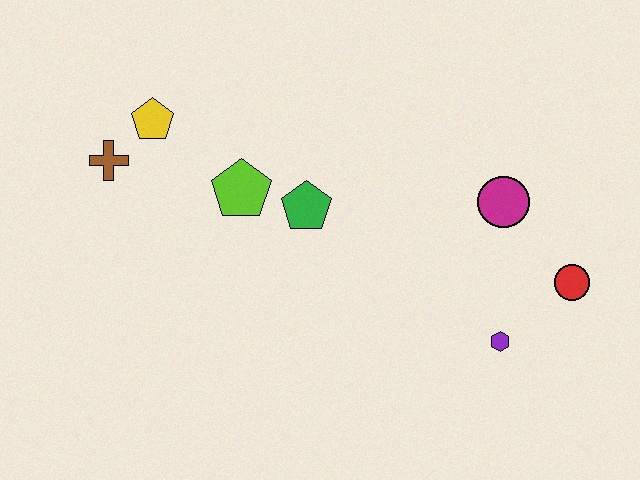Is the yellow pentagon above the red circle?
Yes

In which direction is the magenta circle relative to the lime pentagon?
The magenta circle is to the right of the lime pentagon.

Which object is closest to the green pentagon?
The lime pentagon is closest to the green pentagon.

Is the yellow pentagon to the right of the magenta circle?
No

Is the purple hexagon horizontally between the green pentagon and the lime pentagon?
No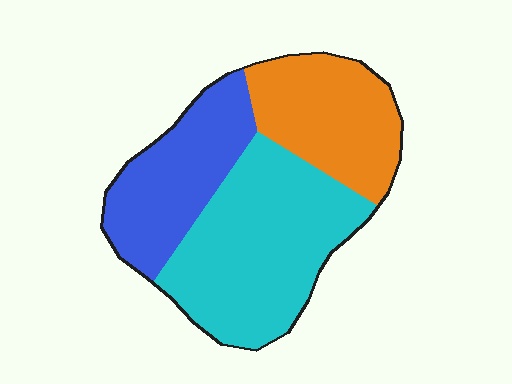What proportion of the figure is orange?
Orange takes up about one quarter (1/4) of the figure.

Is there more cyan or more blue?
Cyan.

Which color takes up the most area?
Cyan, at roughly 45%.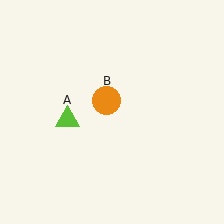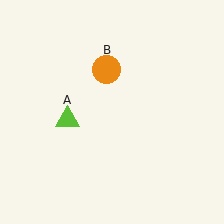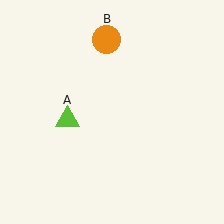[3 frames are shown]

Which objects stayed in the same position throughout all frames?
Lime triangle (object A) remained stationary.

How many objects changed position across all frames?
1 object changed position: orange circle (object B).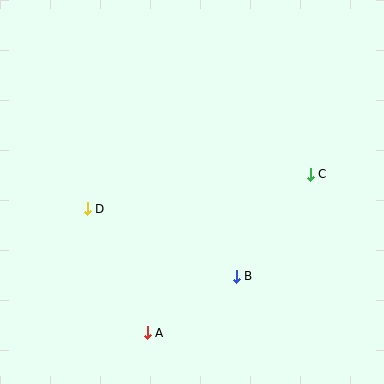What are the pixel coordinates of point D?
Point D is at (87, 209).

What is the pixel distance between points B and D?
The distance between B and D is 163 pixels.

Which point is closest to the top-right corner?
Point C is closest to the top-right corner.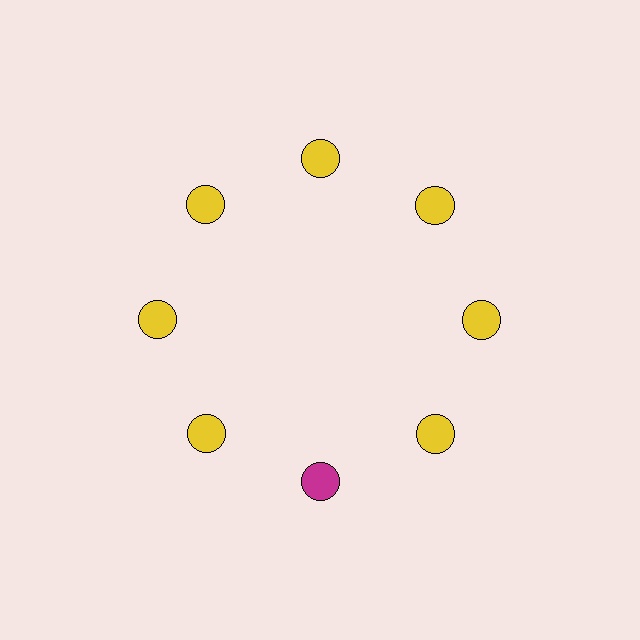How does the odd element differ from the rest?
It has a different color: magenta instead of yellow.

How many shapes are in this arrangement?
There are 8 shapes arranged in a ring pattern.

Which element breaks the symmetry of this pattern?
The magenta circle at roughly the 6 o'clock position breaks the symmetry. All other shapes are yellow circles.